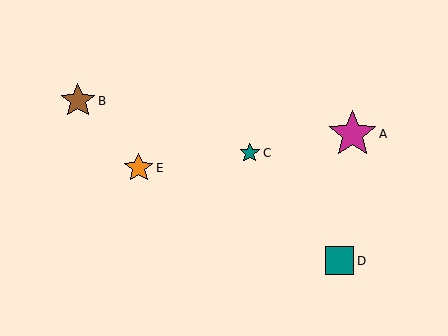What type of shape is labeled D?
Shape D is a teal square.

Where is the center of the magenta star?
The center of the magenta star is at (352, 134).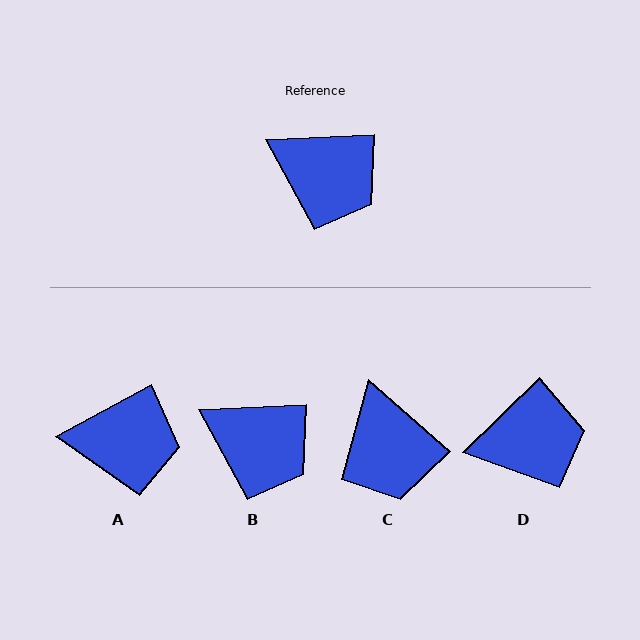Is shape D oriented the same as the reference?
No, it is off by about 42 degrees.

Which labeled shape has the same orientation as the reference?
B.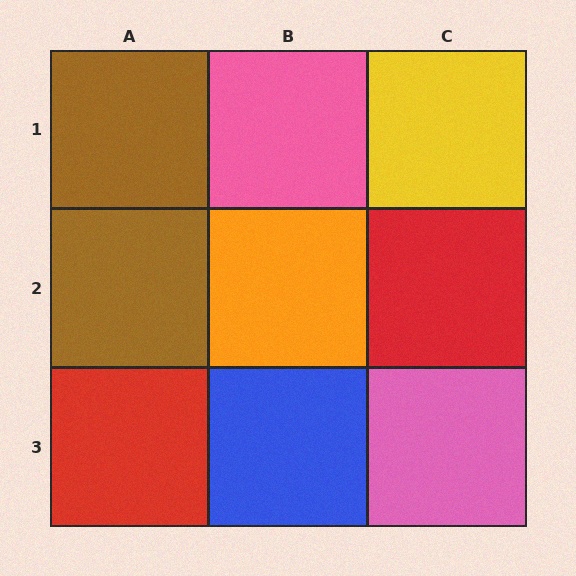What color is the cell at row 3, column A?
Red.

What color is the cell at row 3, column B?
Blue.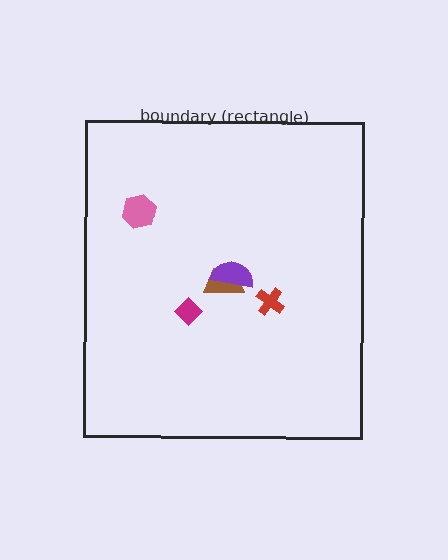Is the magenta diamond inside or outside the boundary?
Inside.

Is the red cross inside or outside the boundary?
Inside.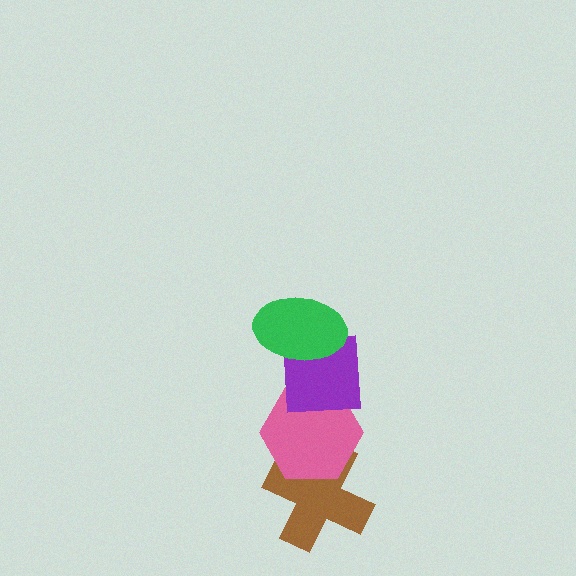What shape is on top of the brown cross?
The pink hexagon is on top of the brown cross.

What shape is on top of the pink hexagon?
The purple square is on top of the pink hexagon.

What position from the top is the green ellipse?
The green ellipse is 1st from the top.